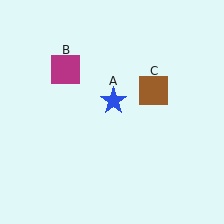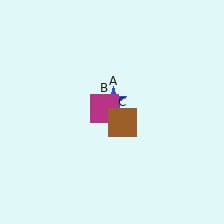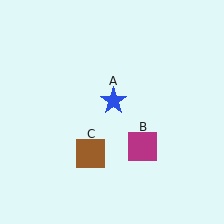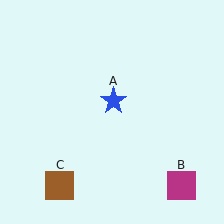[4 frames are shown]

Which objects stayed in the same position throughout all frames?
Blue star (object A) remained stationary.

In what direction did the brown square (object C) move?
The brown square (object C) moved down and to the left.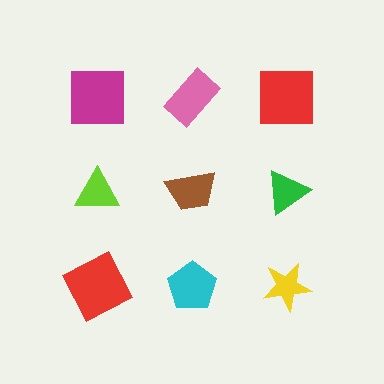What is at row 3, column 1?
A red square.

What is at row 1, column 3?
A red square.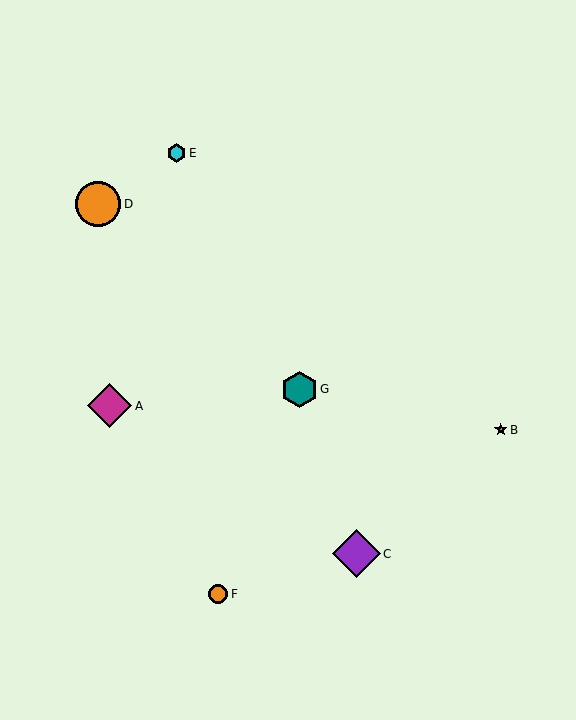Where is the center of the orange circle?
The center of the orange circle is at (218, 594).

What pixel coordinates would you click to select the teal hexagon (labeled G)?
Click at (300, 389) to select the teal hexagon G.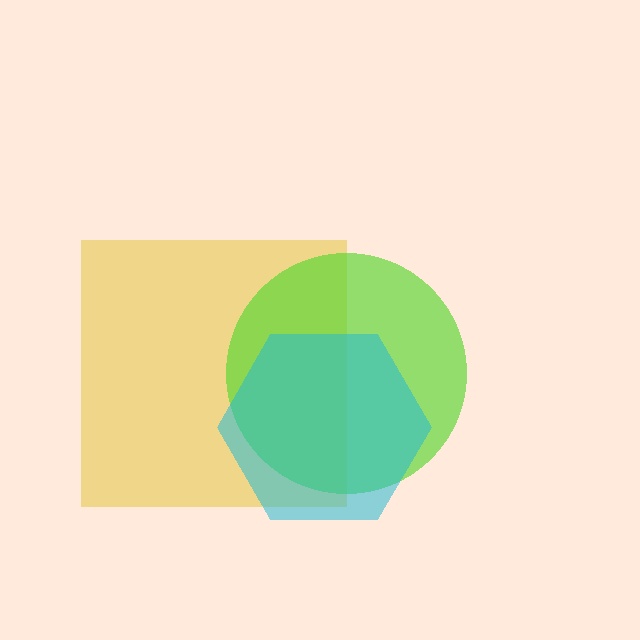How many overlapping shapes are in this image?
There are 3 overlapping shapes in the image.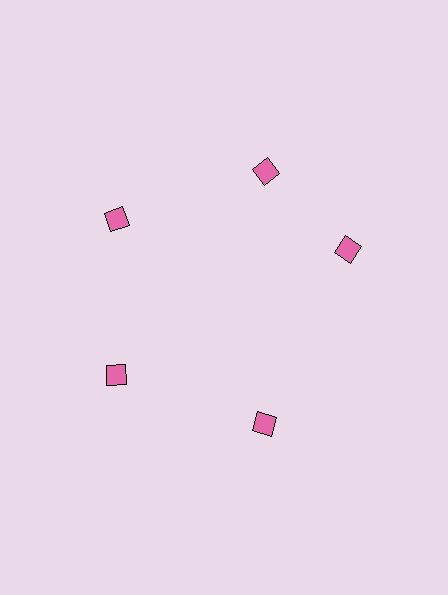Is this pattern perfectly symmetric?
No. The 5 pink diamonds are arranged in a ring, but one element near the 3 o'clock position is rotated out of alignment along the ring, breaking the 5-fold rotational symmetry.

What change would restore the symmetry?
The symmetry would be restored by rotating it back into even spacing with its neighbors so that all 5 diamonds sit at equal angles and equal distance from the center.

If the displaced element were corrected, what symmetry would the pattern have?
It would have 5-fold rotational symmetry — the pattern would map onto itself every 72 degrees.